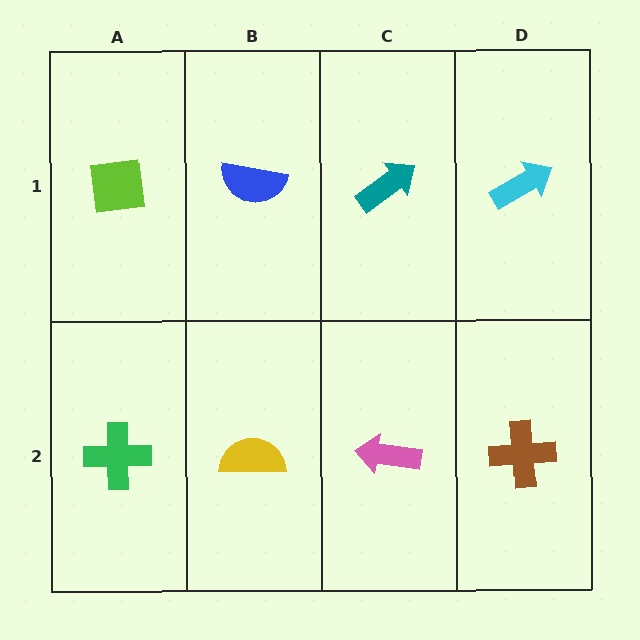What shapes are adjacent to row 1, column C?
A pink arrow (row 2, column C), a blue semicircle (row 1, column B), a cyan arrow (row 1, column D).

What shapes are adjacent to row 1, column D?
A brown cross (row 2, column D), a teal arrow (row 1, column C).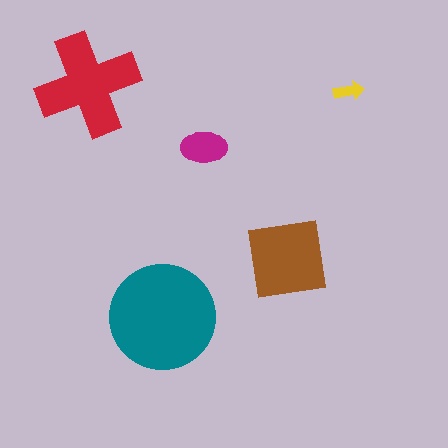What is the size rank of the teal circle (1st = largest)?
1st.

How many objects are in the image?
There are 5 objects in the image.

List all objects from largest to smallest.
The teal circle, the red cross, the brown square, the magenta ellipse, the yellow arrow.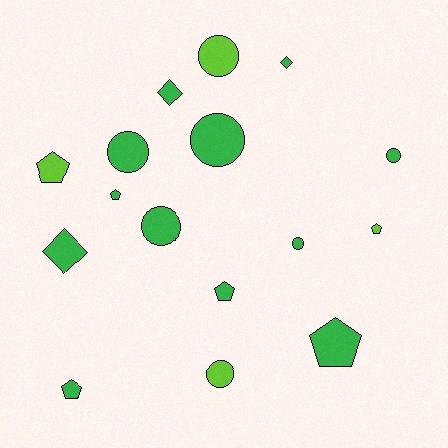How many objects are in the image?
There are 16 objects.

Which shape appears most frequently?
Circle, with 7 objects.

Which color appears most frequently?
Green, with 12 objects.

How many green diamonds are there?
There are 3 green diamonds.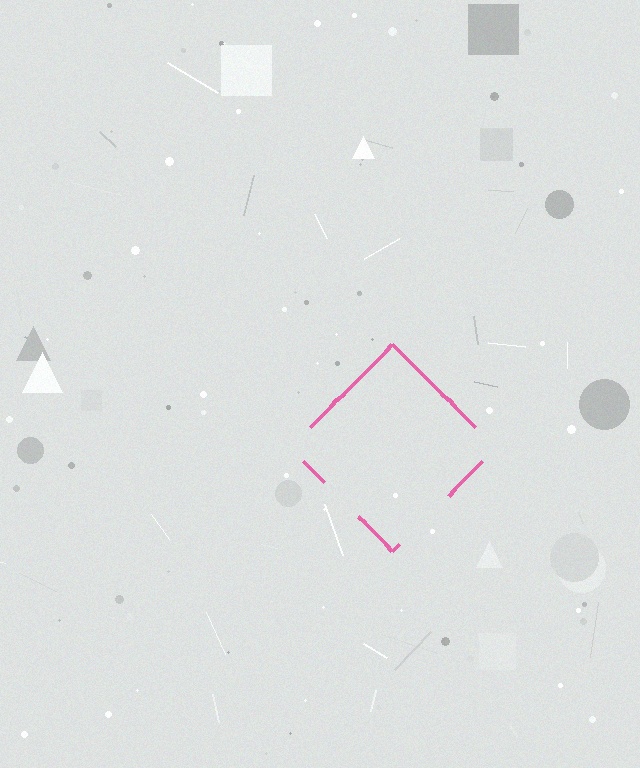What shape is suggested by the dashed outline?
The dashed outline suggests a diamond.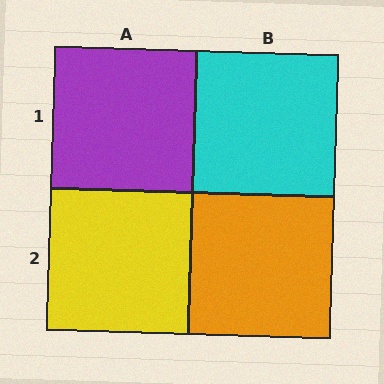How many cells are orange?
1 cell is orange.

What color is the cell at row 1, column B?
Cyan.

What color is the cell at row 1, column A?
Purple.